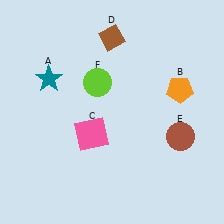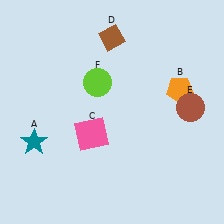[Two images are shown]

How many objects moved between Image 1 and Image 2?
2 objects moved between the two images.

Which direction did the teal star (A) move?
The teal star (A) moved down.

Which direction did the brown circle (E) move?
The brown circle (E) moved up.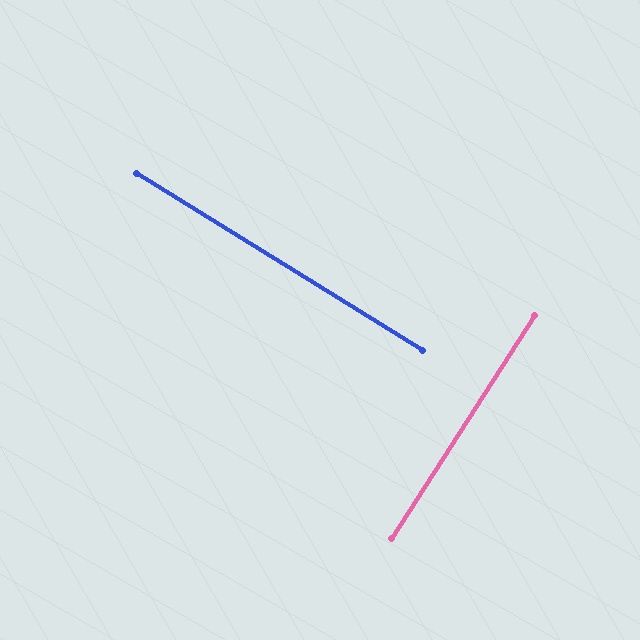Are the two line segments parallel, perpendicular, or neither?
Perpendicular — they meet at approximately 89°.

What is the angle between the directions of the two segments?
Approximately 89 degrees.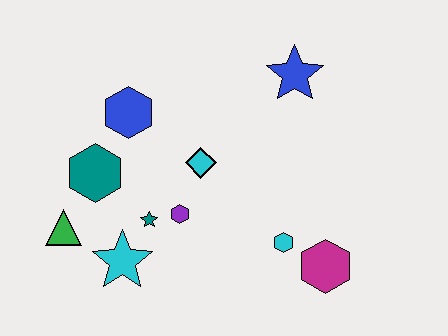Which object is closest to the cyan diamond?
The purple hexagon is closest to the cyan diamond.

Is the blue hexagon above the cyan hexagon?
Yes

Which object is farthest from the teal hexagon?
The magenta hexagon is farthest from the teal hexagon.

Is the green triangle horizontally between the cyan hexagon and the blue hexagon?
No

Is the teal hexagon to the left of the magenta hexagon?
Yes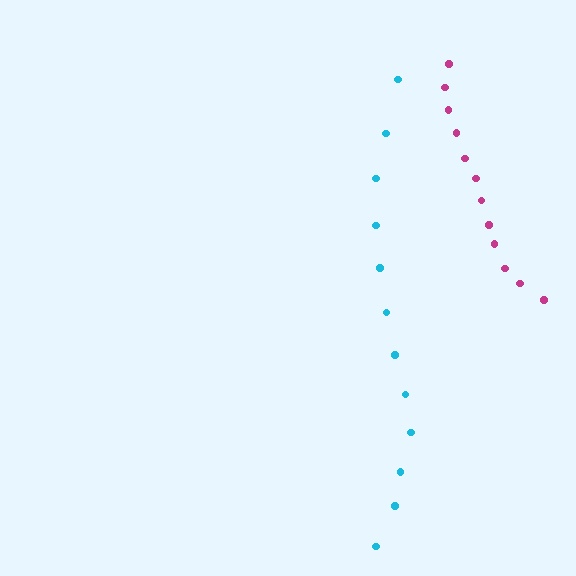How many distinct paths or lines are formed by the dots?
There are 2 distinct paths.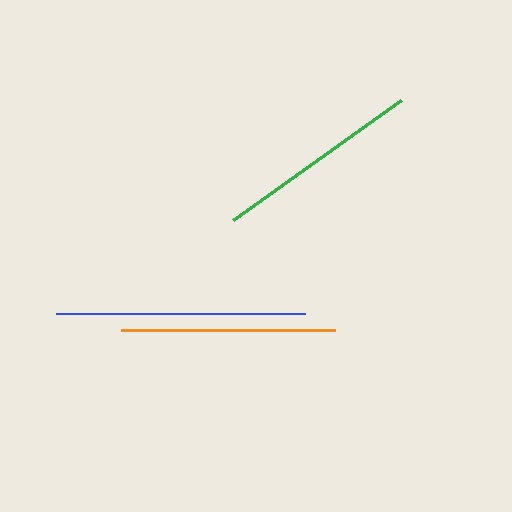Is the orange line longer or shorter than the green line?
The orange line is longer than the green line.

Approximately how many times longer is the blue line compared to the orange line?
The blue line is approximately 1.2 times the length of the orange line.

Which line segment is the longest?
The blue line is the longest at approximately 249 pixels.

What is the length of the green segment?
The green segment is approximately 207 pixels long.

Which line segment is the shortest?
The green line is the shortest at approximately 207 pixels.